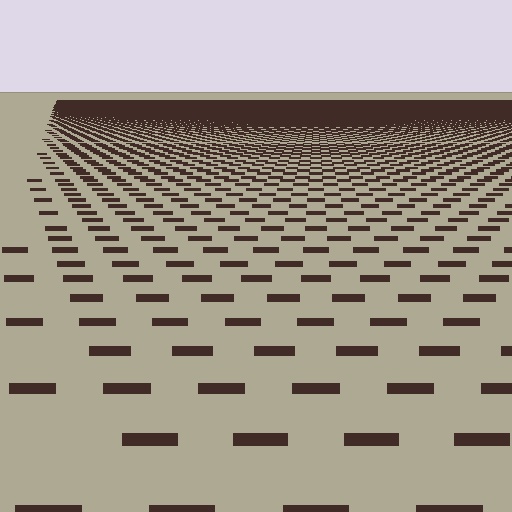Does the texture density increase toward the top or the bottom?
Density increases toward the top.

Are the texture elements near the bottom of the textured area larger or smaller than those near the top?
Larger. Near the bottom, elements are closer to the viewer and appear at a bigger on-screen size.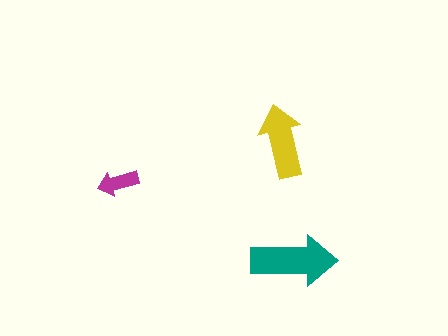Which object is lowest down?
The teal arrow is bottommost.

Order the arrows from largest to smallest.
the teal one, the yellow one, the magenta one.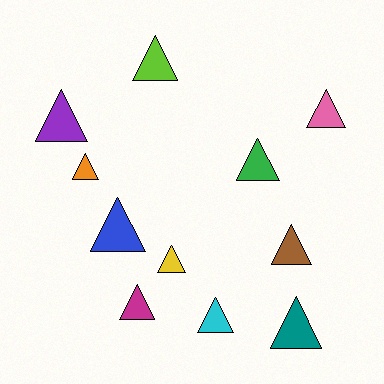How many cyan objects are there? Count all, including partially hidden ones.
There is 1 cyan object.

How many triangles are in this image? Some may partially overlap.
There are 11 triangles.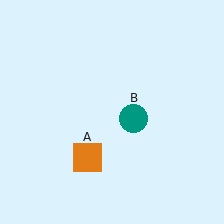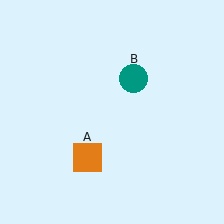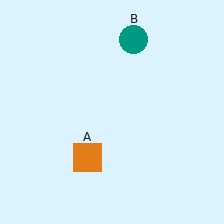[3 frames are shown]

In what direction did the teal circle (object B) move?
The teal circle (object B) moved up.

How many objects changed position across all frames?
1 object changed position: teal circle (object B).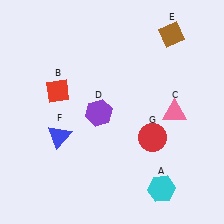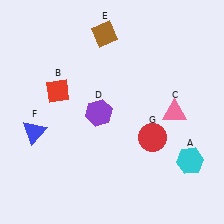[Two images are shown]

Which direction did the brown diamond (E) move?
The brown diamond (E) moved left.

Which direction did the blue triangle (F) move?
The blue triangle (F) moved left.